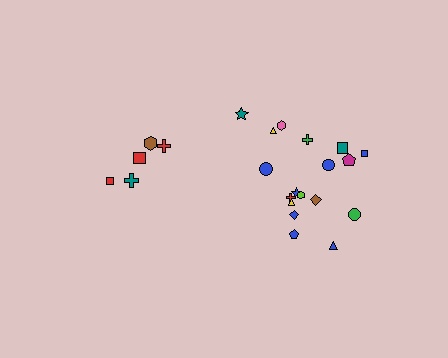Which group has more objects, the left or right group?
The right group.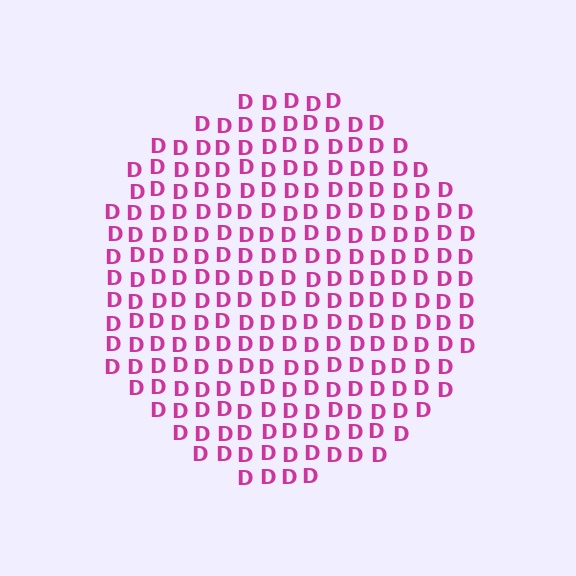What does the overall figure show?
The overall figure shows a circle.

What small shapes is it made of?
It is made of small letter D's.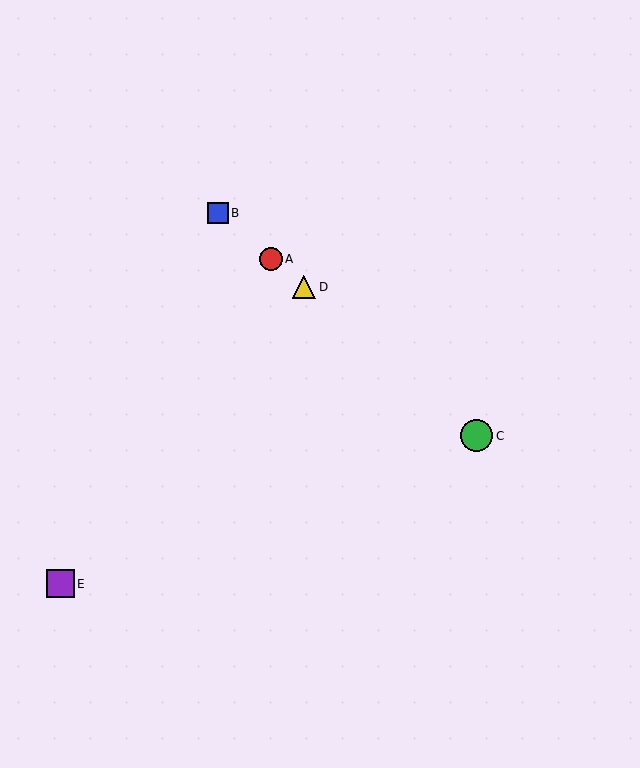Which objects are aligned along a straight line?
Objects A, B, C, D are aligned along a straight line.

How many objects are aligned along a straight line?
4 objects (A, B, C, D) are aligned along a straight line.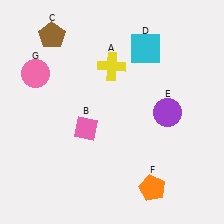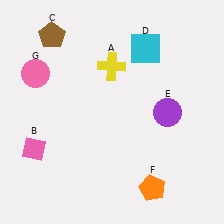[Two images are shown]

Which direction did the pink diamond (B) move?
The pink diamond (B) moved left.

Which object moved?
The pink diamond (B) moved left.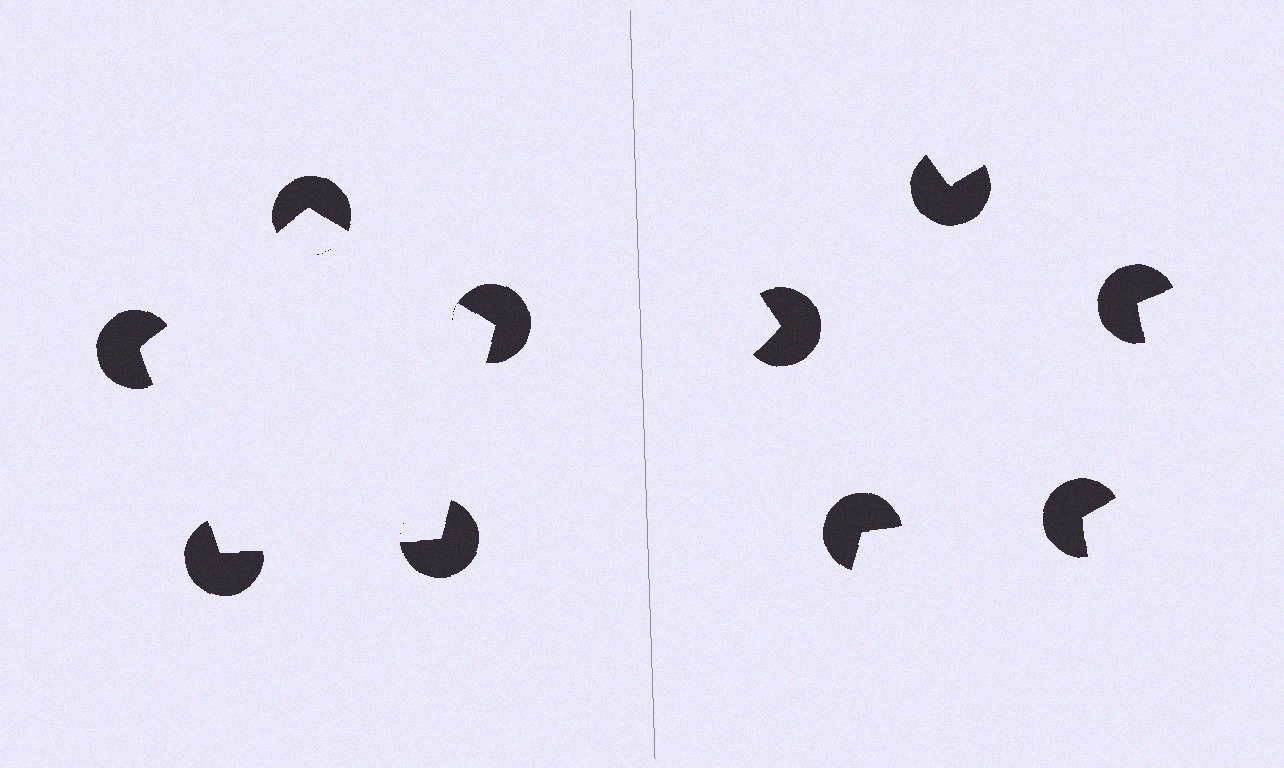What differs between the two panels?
The pac-man discs are positioned identically on both sides; only the wedge orientations differ. On the left they align to a pentagon; on the right they are misaligned.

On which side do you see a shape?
An illusory pentagon appears on the left side. On the right side the wedge cuts are rotated, so no coherent shape forms.